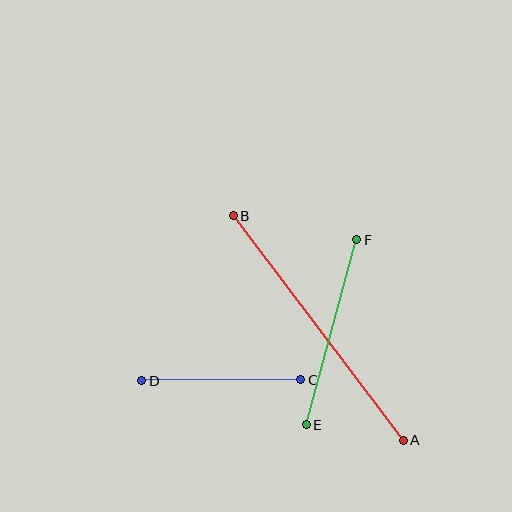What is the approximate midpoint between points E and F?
The midpoint is at approximately (332, 332) pixels.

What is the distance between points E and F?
The distance is approximately 192 pixels.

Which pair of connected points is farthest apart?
Points A and B are farthest apart.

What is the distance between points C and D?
The distance is approximately 159 pixels.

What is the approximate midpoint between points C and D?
The midpoint is at approximately (221, 380) pixels.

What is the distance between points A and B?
The distance is approximately 282 pixels.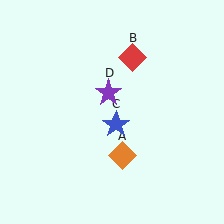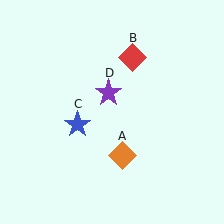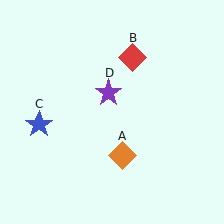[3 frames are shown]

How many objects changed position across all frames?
1 object changed position: blue star (object C).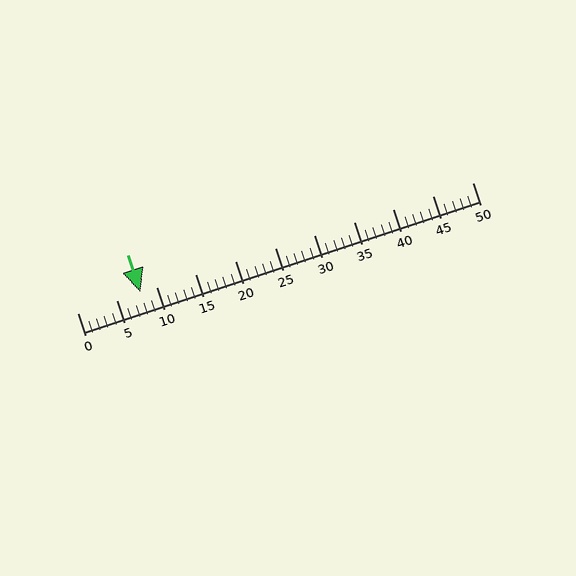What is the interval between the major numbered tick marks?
The major tick marks are spaced 5 units apart.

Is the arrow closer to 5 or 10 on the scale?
The arrow is closer to 10.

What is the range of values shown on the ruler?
The ruler shows values from 0 to 50.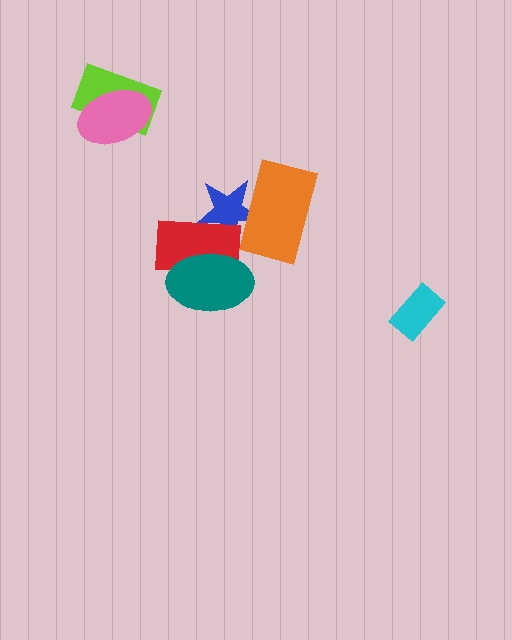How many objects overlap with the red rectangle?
2 objects overlap with the red rectangle.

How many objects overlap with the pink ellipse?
1 object overlaps with the pink ellipse.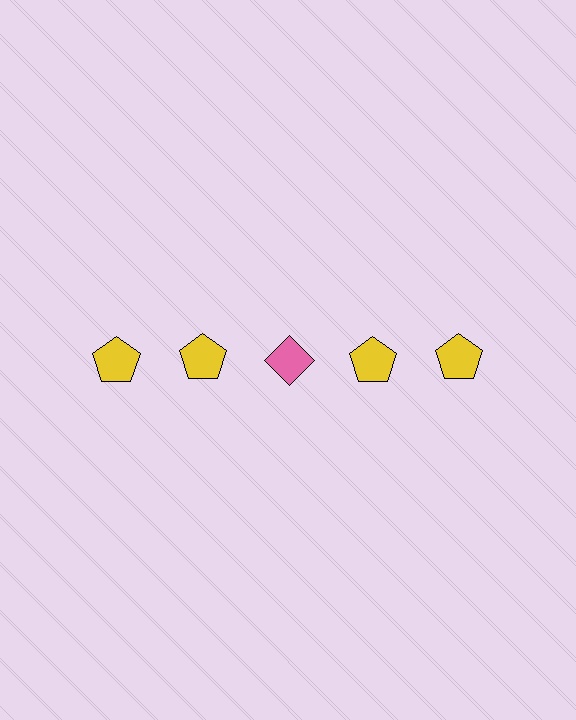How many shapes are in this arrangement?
There are 5 shapes arranged in a grid pattern.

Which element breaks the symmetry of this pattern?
The pink diamond in the top row, center column breaks the symmetry. All other shapes are yellow pentagons.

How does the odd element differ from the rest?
It differs in both color (pink instead of yellow) and shape (diamond instead of pentagon).